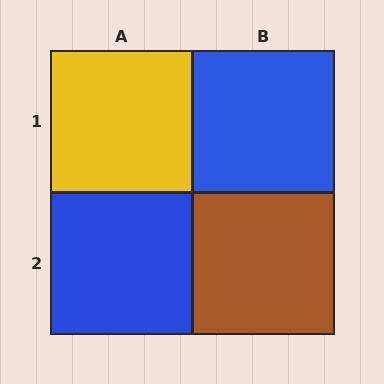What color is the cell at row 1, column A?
Yellow.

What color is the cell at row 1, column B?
Blue.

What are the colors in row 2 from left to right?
Blue, brown.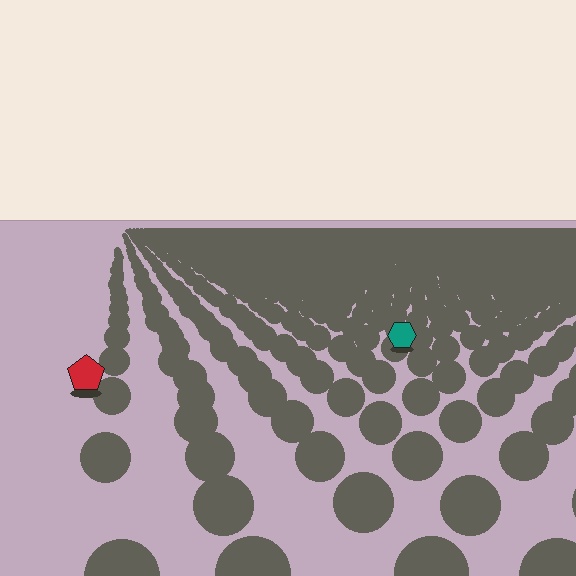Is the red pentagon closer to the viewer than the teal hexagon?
Yes. The red pentagon is closer — you can tell from the texture gradient: the ground texture is coarser near it.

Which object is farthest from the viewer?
The teal hexagon is farthest from the viewer. It appears smaller and the ground texture around it is denser.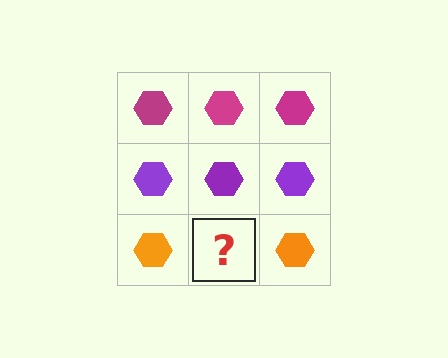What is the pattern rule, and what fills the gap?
The rule is that each row has a consistent color. The gap should be filled with an orange hexagon.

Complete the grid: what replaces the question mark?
The question mark should be replaced with an orange hexagon.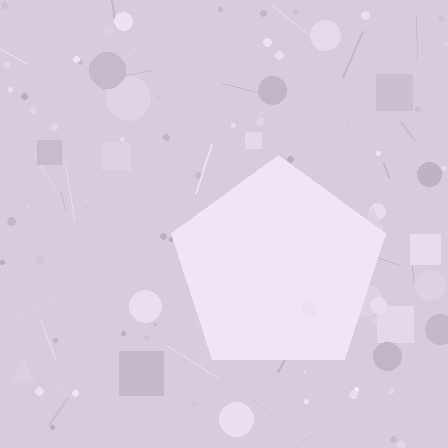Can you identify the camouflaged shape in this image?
The camouflaged shape is a pentagon.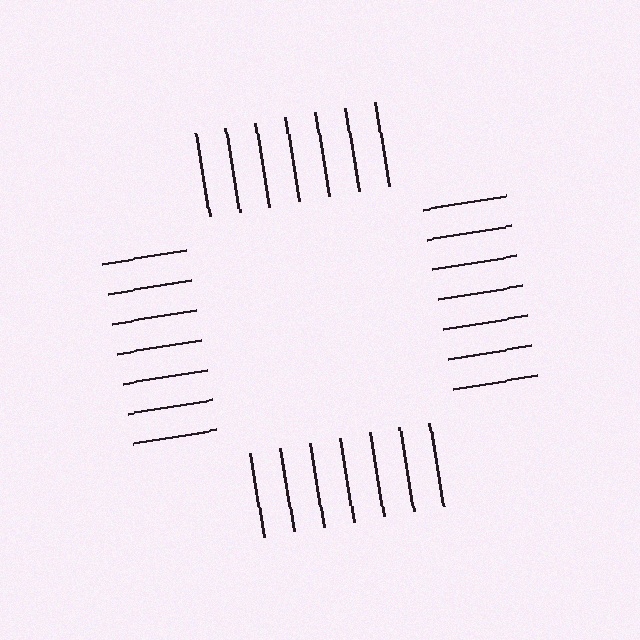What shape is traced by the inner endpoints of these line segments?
An illusory square — the line segments terminate on its edges but no continuous stroke is drawn.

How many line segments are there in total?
28 — 7 along each of the 4 edges.